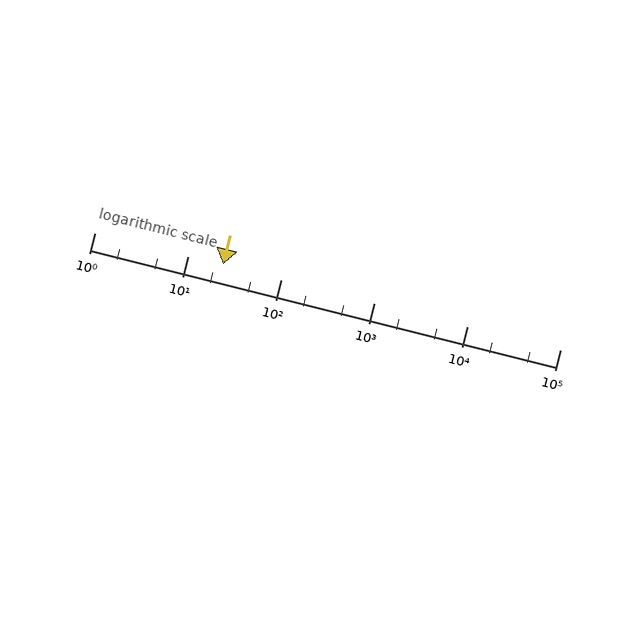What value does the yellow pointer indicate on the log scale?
The pointer indicates approximately 24.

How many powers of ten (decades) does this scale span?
The scale spans 5 decades, from 1 to 100000.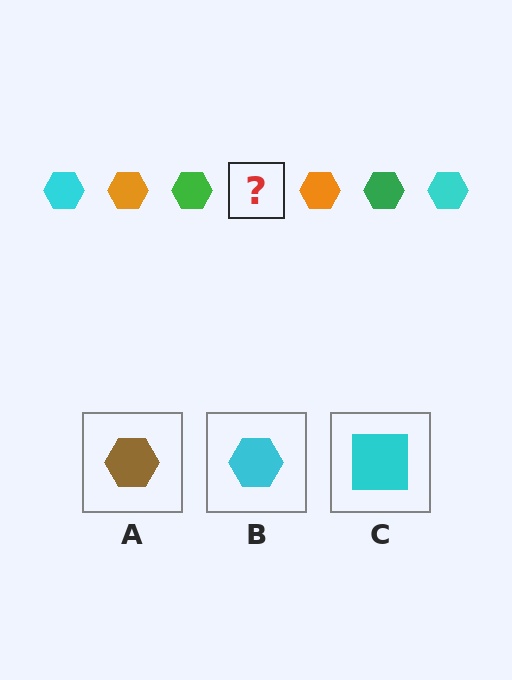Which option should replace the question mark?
Option B.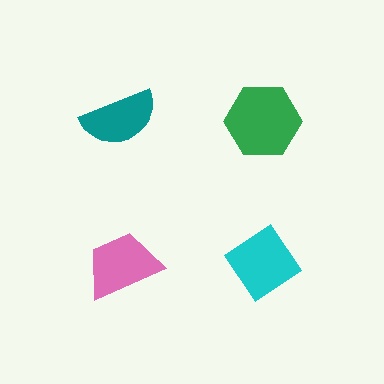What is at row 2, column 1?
A pink trapezoid.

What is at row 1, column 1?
A teal semicircle.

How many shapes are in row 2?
2 shapes.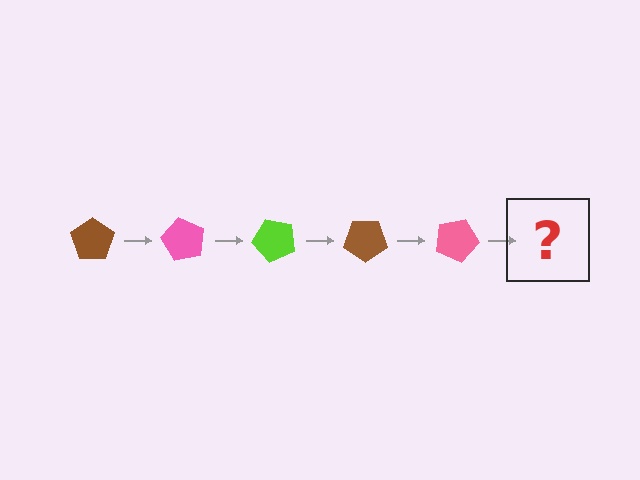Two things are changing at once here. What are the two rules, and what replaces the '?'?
The two rules are that it rotates 60 degrees each step and the color cycles through brown, pink, and lime. The '?' should be a lime pentagon, rotated 300 degrees from the start.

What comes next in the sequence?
The next element should be a lime pentagon, rotated 300 degrees from the start.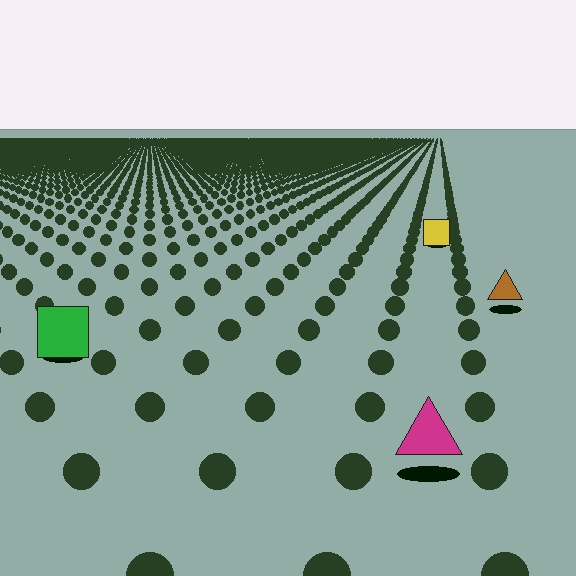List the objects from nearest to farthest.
From nearest to farthest: the magenta triangle, the green square, the brown triangle, the yellow square.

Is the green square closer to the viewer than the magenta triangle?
No. The magenta triangle is closer — you can tell from the texture gradient: the ground texture is coarser near it.